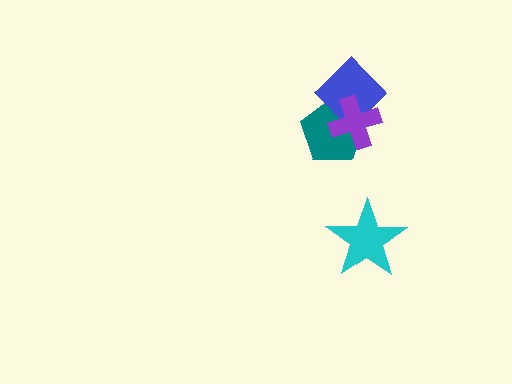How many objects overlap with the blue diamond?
2 objects overlap with the blue diamond.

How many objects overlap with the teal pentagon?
2 objects overlap with the teal pentagon.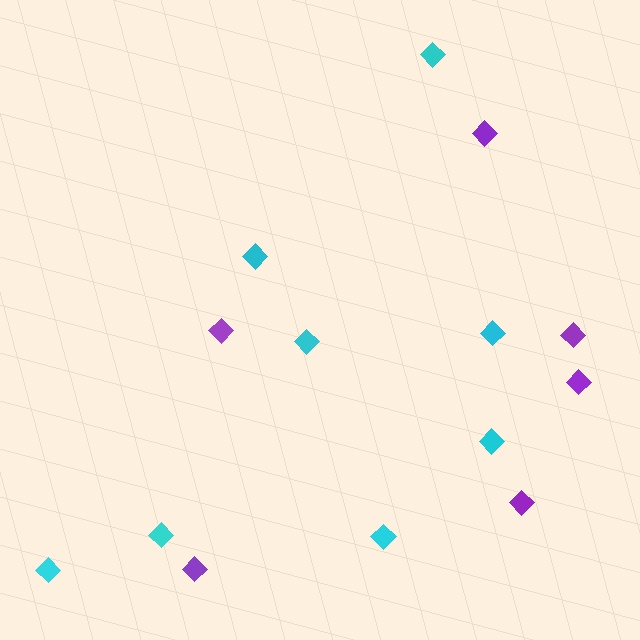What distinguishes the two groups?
There are 2 groups: one group of cyan diamonds (8) and one group of purple diamonds (6).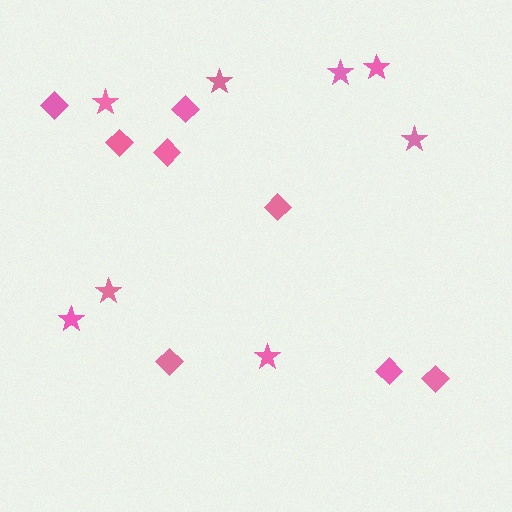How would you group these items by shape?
There are 2 groups: one group of stars (8) and one group of diamonds (8).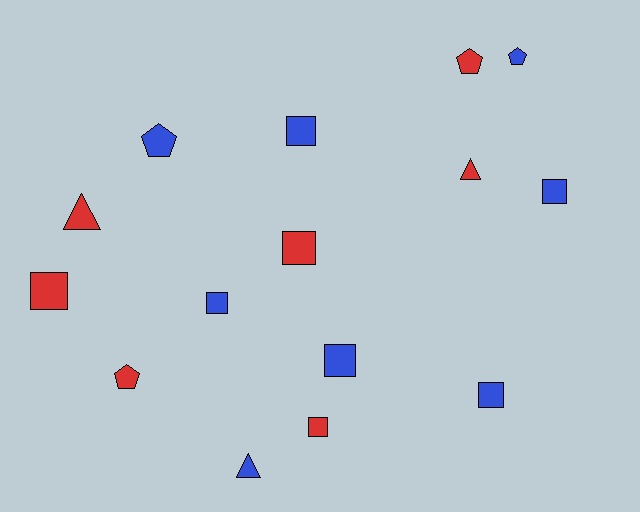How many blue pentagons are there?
There are 2 blue pentagons.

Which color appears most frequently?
Blue, with 8 objects.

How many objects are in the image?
There are 15 objects.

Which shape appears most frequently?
Square, with 8 objects.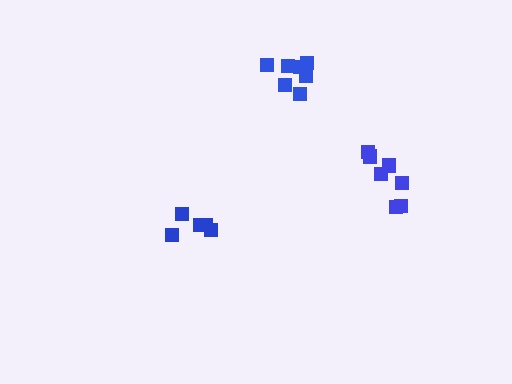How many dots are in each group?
Group 1: 7 dots, Group 2: 5 dots, Group 3: 7 dots (19 total).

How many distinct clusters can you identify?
There are 3 distinct clusters.